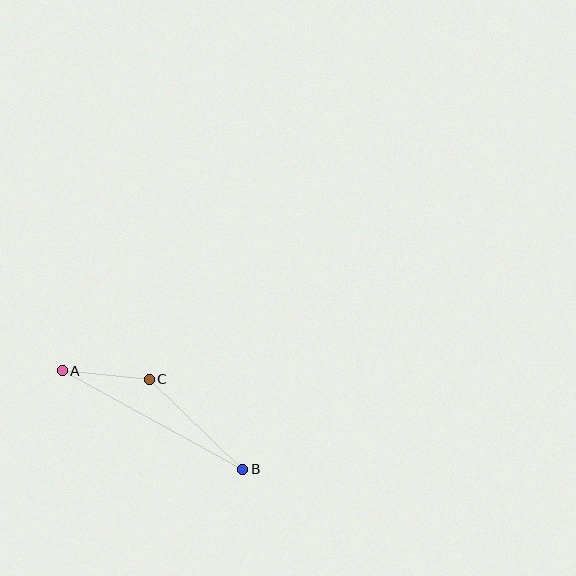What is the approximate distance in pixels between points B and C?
The distance between B and C is approximately 130 pixels.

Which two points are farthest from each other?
Points A and B are farthest from each other.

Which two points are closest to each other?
Points A and C are closest to each other.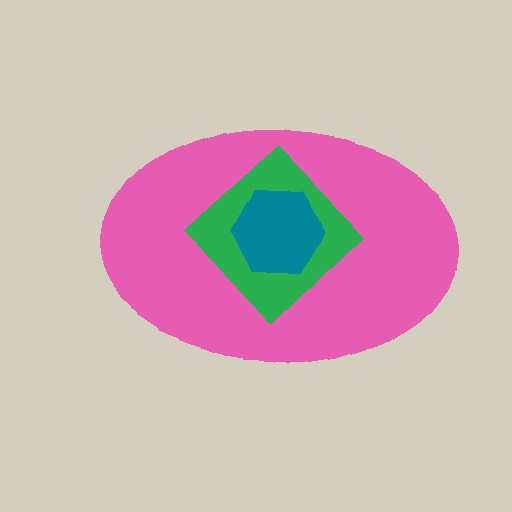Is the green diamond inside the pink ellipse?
Yes.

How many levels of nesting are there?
3.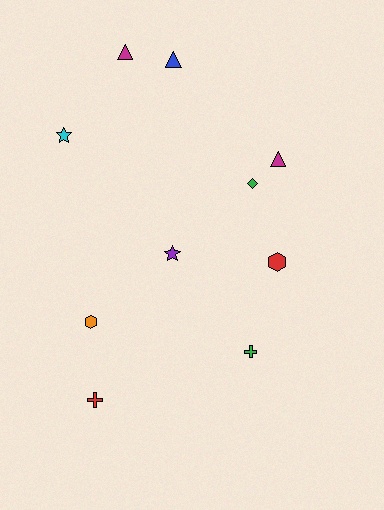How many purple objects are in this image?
There is 1 purple object.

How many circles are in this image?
There are no circles.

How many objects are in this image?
There are 10 objects.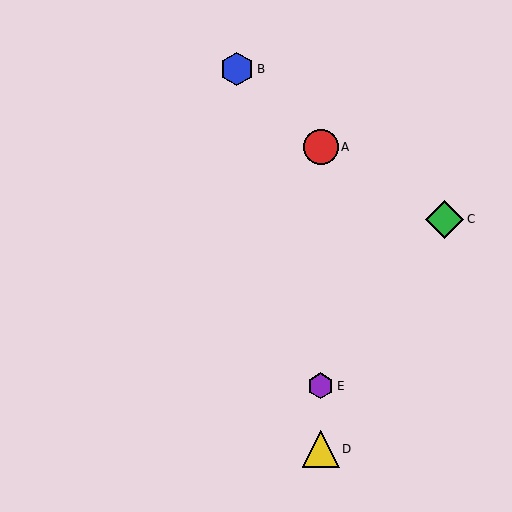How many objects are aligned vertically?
3 objects (A, D, E) are aligned vertically.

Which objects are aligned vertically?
Objects A, D, E are aligned vertically.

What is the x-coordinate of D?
Object D is at x≈321.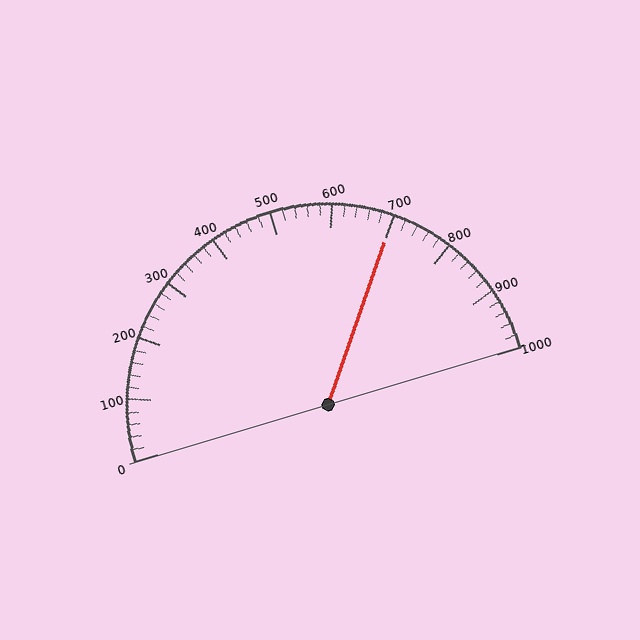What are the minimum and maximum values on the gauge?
The gauge ranges from 0 to 1000.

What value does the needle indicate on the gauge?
The needle indicates approximately 700.